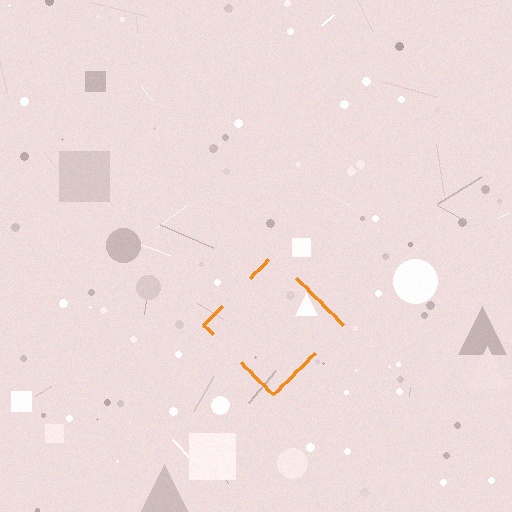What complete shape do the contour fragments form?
The contour fragments form a diamond.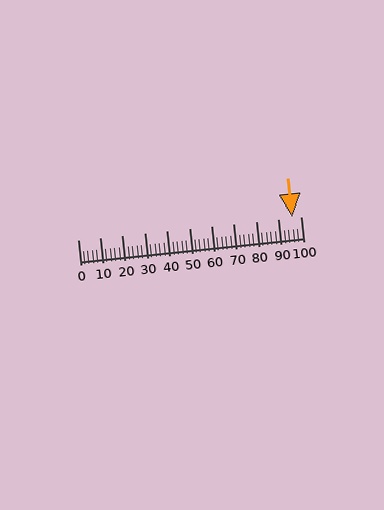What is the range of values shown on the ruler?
The ruler shows values from 0 to 100.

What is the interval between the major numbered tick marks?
The major tick marks are spaced 10 units apart.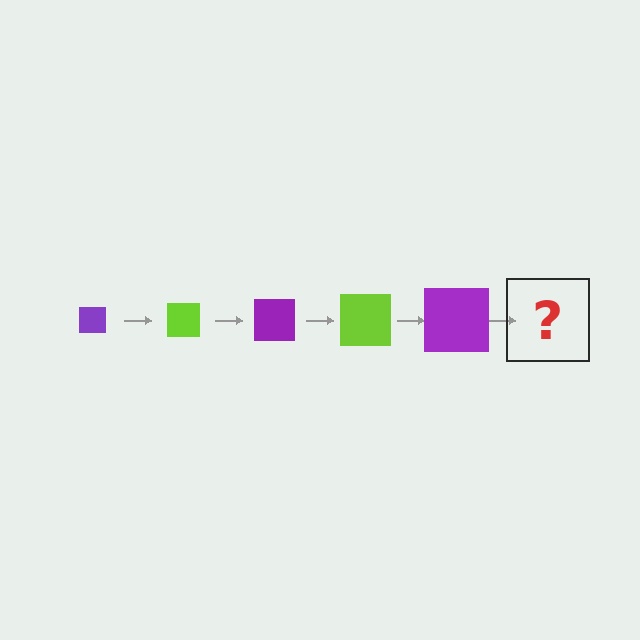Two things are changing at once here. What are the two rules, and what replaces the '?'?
The two rules are that the square grows larger each step and the color cycles through purple and lime. The '?' should be a lime square, larger than the previous one.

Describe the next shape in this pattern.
It should be a lime square, larger than the previous one.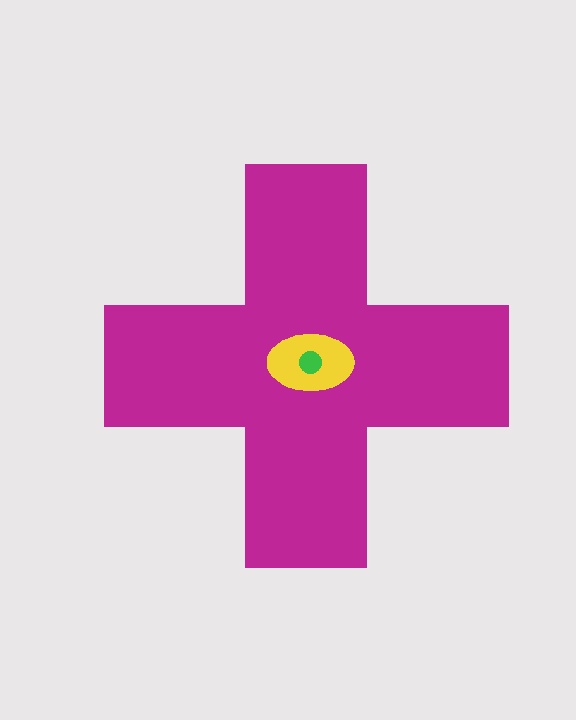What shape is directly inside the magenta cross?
The yellow ellipse.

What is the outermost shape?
The magenta cross.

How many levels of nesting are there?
3.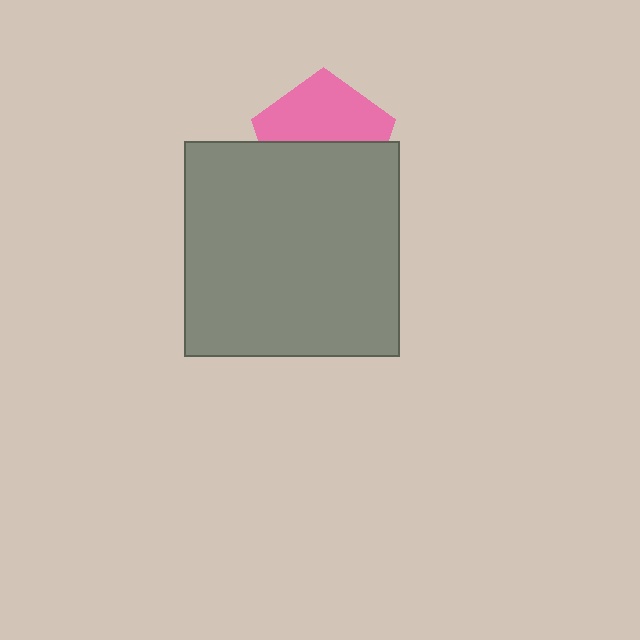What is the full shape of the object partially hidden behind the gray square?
The partially hidden object is a pink pentagon.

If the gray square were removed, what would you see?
You would see the complete pink pentagon.